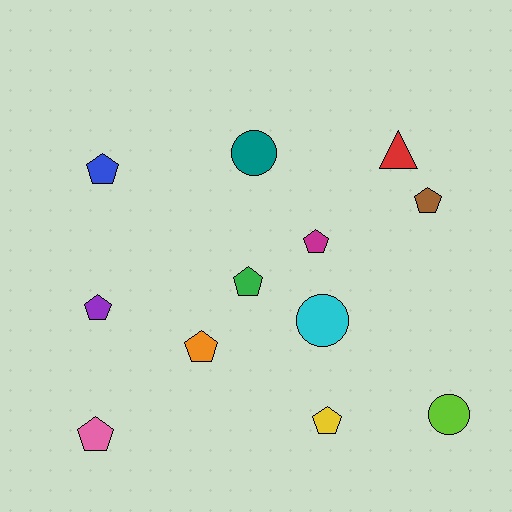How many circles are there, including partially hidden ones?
There are 3 circles.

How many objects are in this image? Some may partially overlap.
There are 12 objects.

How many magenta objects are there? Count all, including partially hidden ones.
There is 1 magenta object.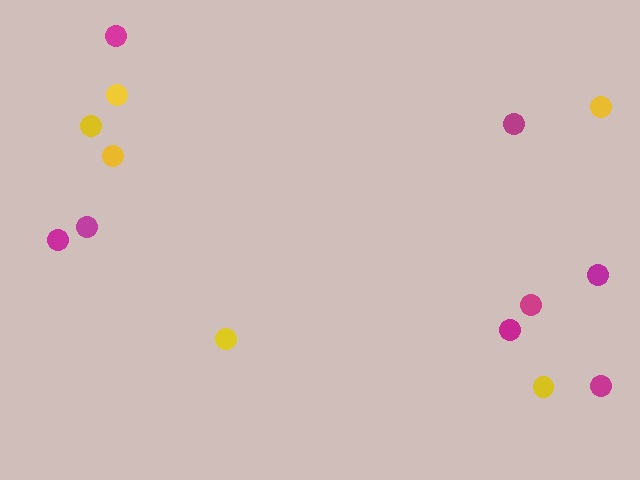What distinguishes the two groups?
There are 2 groups: one group of magenta circles (8) and one group of yellow circles (6).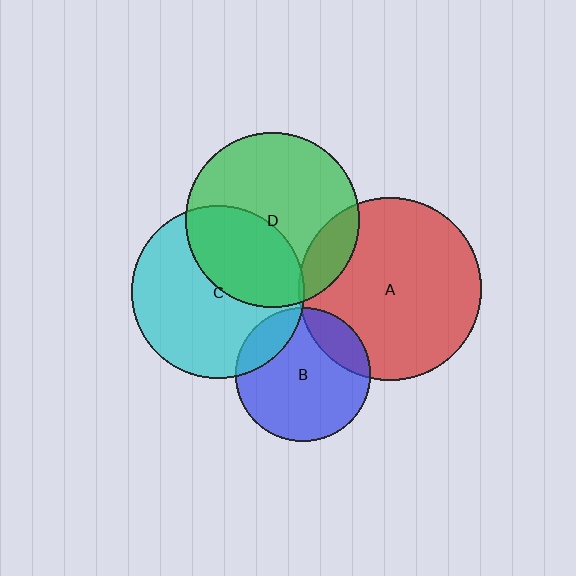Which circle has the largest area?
Circle A (red).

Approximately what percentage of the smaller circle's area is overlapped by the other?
Approximately 15%.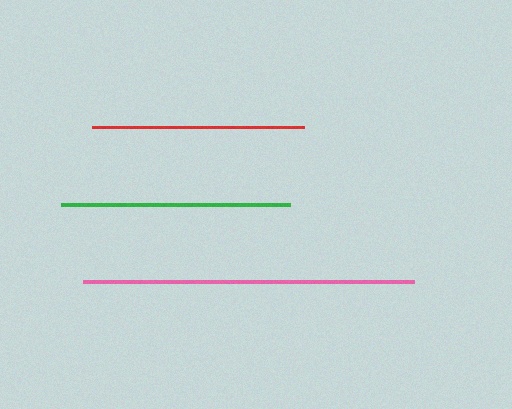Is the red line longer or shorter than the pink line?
The pink line is longer than the red line.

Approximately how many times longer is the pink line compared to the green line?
The pink line is approximately 1.4 times the length of the green line.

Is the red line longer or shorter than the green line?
The green line is longer than the red line.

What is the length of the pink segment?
The pink segment is approximately 331 pixels long.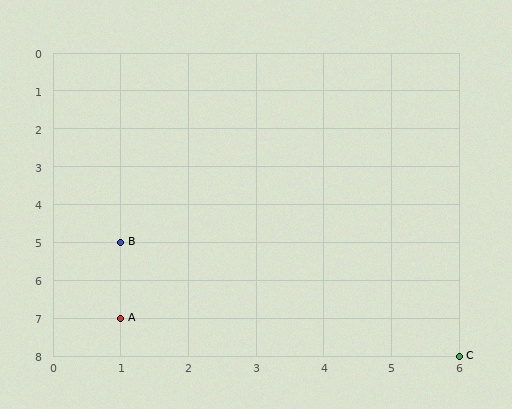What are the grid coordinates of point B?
Point B is at grid coordinates (1, 5).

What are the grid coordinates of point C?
Point C is at grid coordinates (6, 8).